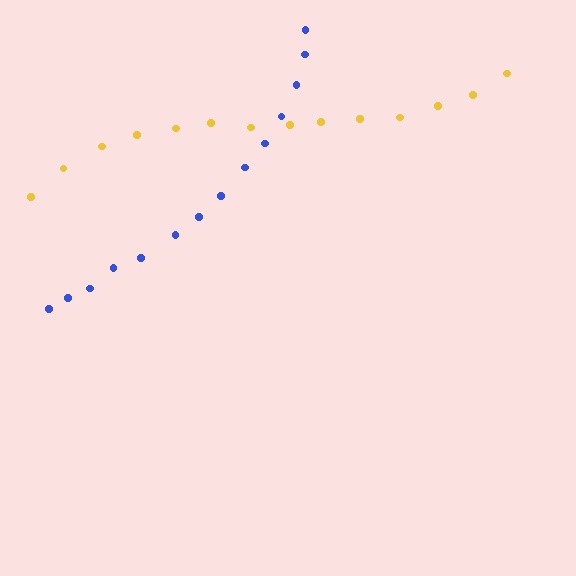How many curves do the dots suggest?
There are 2 distinct paths.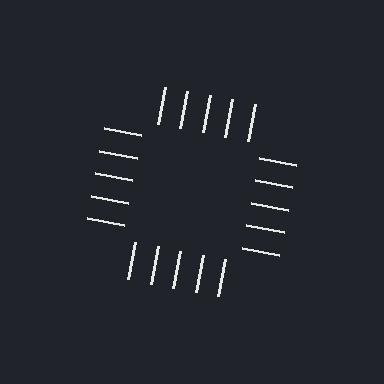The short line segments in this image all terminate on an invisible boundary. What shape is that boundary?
An illusory square — the line segments terminate on its edges but no continuous stroke is drawn.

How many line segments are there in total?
20 — 5 along each of the 4 edges.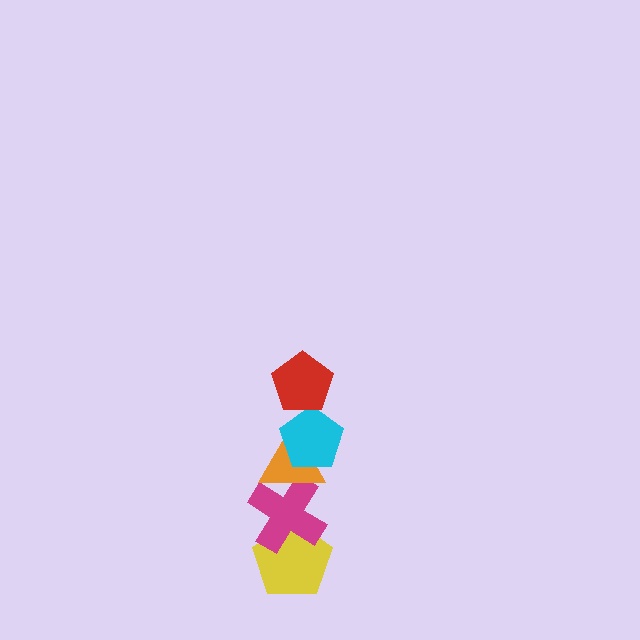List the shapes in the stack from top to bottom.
From top to bottom: the red pentagon, the cyan pentagon, the orange triangle, the magenta cross, the yellow pentagon.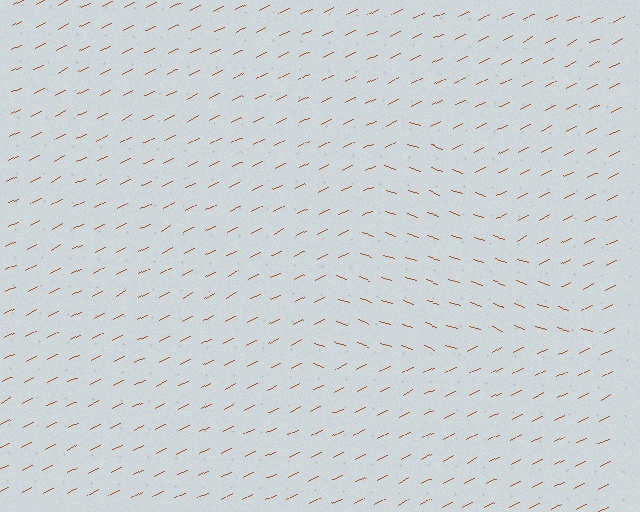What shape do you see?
I see a triangle.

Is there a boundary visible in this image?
Yes, there is a texture boundary formed by a change in line orientation.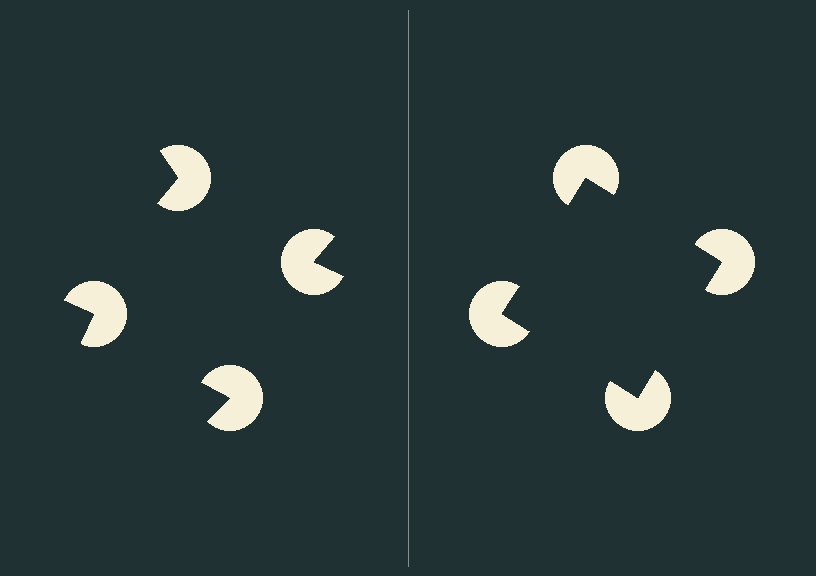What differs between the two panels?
The pac-man discs are positioned identically on both sides; only the wedge orientations differ. On the right they align to a square; on the left they are misaligned.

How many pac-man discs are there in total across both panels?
8 — 4 on each side.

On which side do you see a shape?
An illusory square appears on the right side. On the left side the wedge cuts are rotated, so no coherent shape forms.